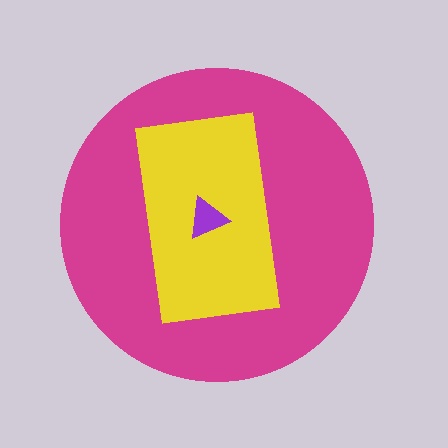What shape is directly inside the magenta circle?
The yellow rectangle.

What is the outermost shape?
The magenta circle.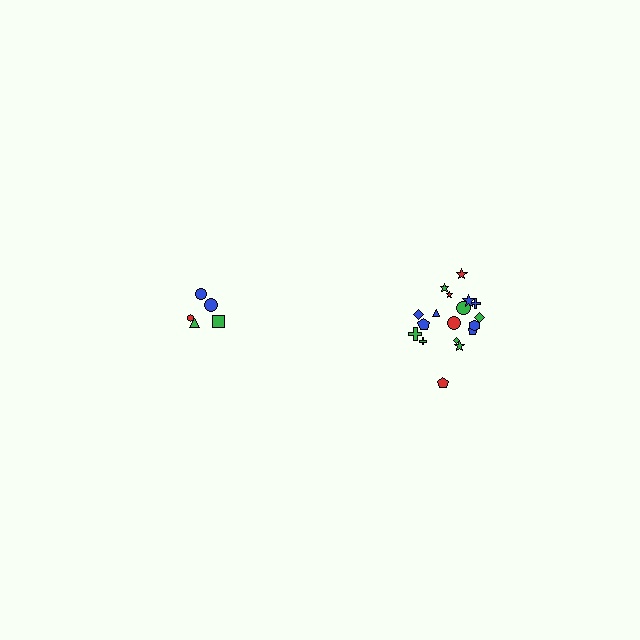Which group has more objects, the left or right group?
The right group.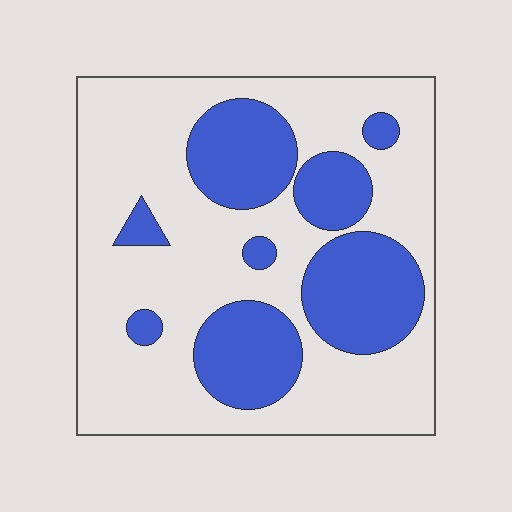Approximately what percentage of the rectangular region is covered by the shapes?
Approximately 30%.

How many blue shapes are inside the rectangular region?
8.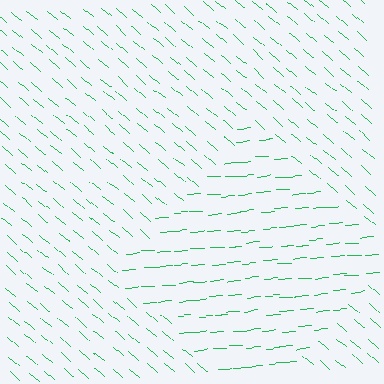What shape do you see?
I see a diamond.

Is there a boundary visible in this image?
Yes, there is a texture boundary formed by a change in line orientation.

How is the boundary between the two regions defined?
The boundary is defined purely by a change in line orientation (approximately 45 degrees difference). All lines are the same color and thickness.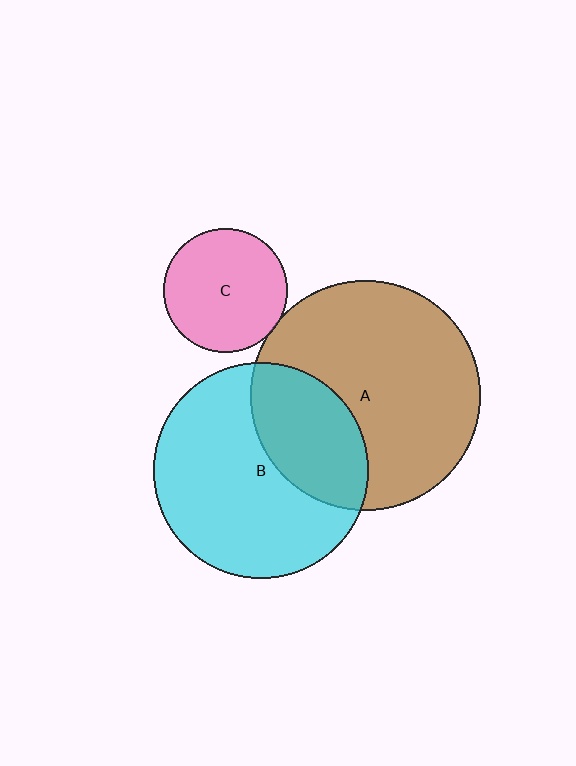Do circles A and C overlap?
Yes.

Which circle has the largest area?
Circle A (brown).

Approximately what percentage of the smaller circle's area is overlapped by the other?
Approximately 5%.